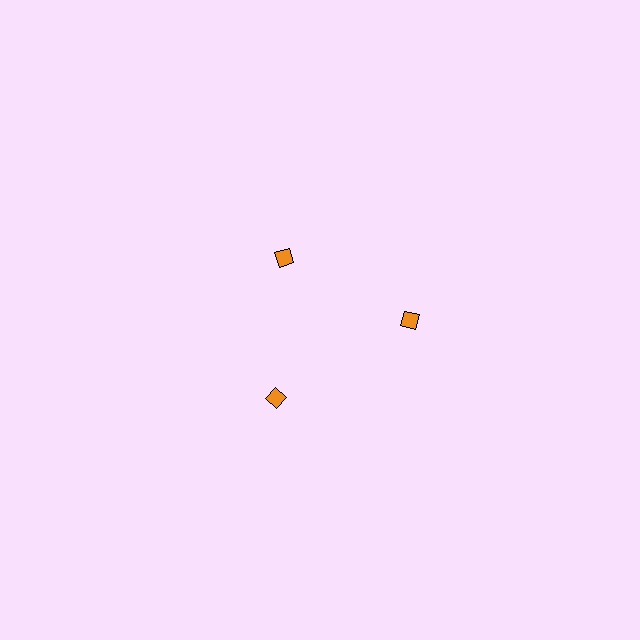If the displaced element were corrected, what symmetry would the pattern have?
It would have 3-fold rotational symmetry — the pattern would map onto itself every 120 degrees.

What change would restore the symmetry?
The symmetry would be restored by moving it outward, back onto the ring so that all 3 diamonds sit at equal angles and equal distance from the center.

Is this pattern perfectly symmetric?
No. The 3 orange diamonds are arranged in a ring, but one element near the 11 o'clock position is pulled inward toward the center, breaking the 3-fold rotational symmetry.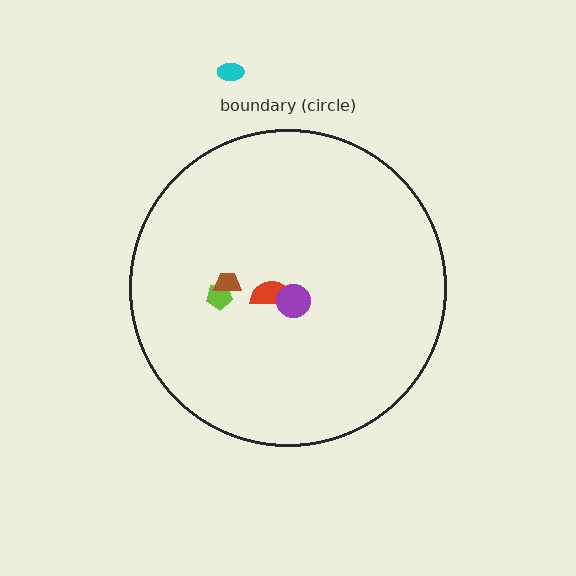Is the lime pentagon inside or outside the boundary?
Inside.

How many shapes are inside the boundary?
4 inside, 1 outside.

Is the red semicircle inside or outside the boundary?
Inside.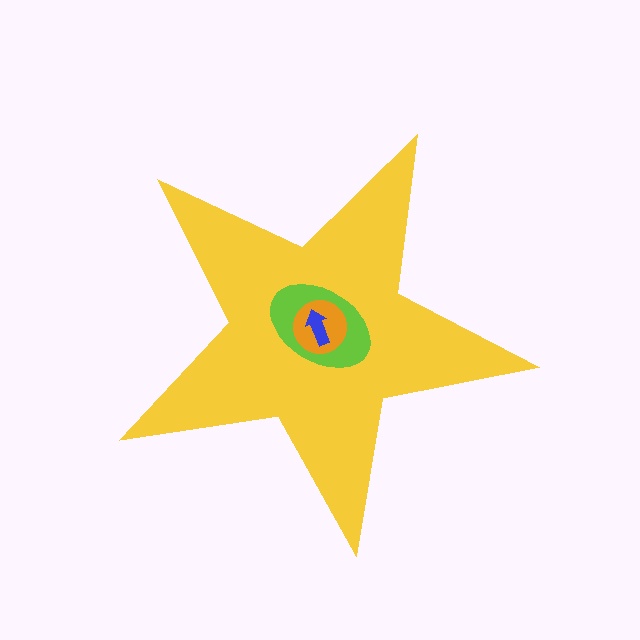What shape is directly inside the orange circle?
The blue arrow.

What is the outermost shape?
The yellow star.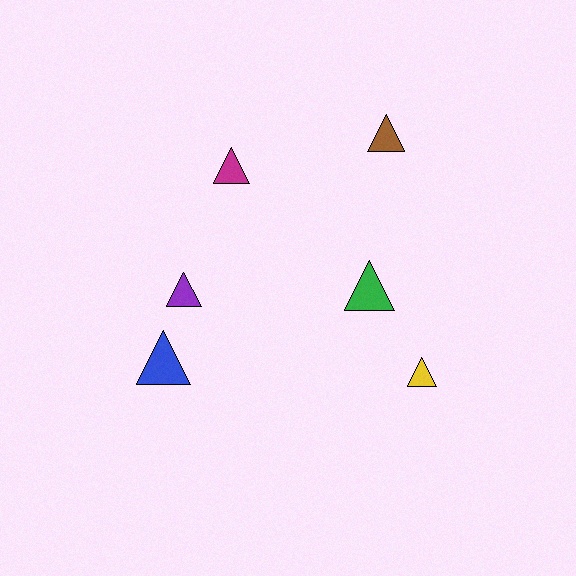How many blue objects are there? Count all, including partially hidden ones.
There is 1 blue object.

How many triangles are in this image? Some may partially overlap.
There are 6 triangles.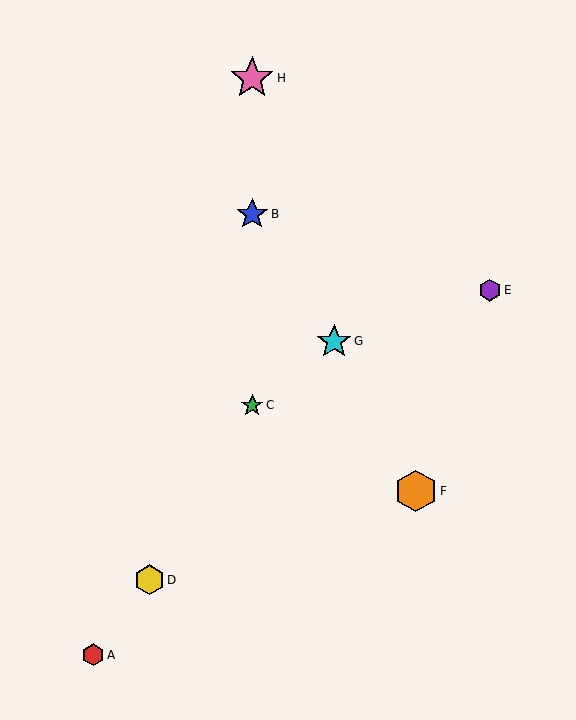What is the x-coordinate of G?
Object G is at x≈334.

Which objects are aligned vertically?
Objects B, C, H are aligned vertically.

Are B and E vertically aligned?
No, B is at x≈252 and E is at x≈490.